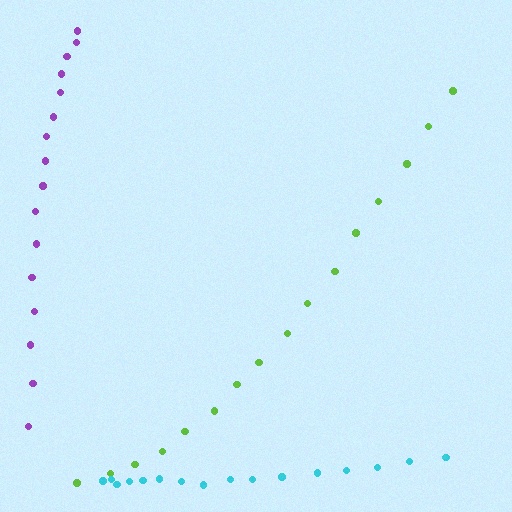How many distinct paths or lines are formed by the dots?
There are 3 distinct paths.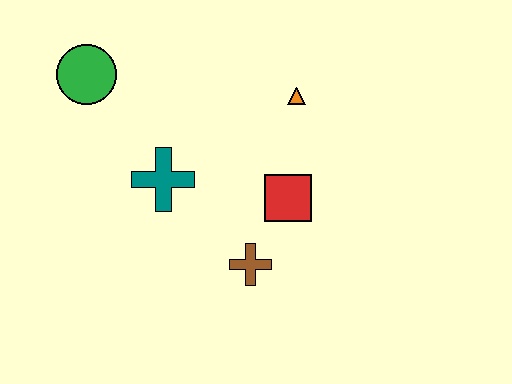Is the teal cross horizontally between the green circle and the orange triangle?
Yes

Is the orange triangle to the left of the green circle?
No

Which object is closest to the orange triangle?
The red square is closest to the orange triangle.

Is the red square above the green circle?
No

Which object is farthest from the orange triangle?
The green circle is farthest from the orange triangle.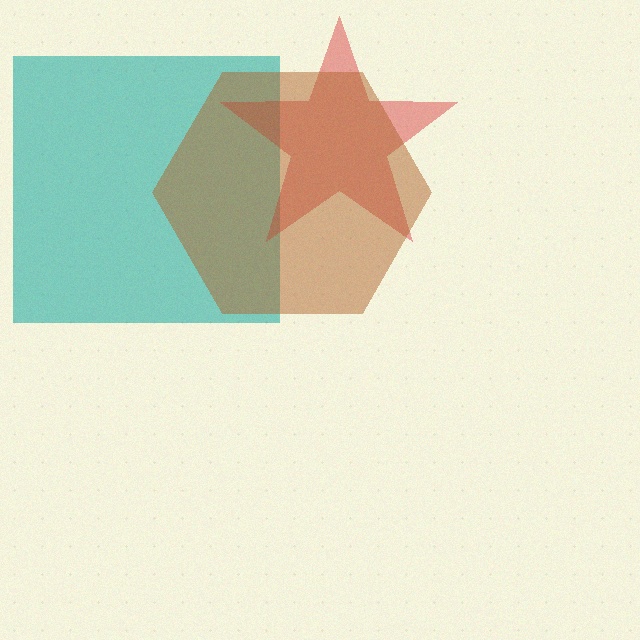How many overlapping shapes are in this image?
There are 3 overlapping shapes in the image.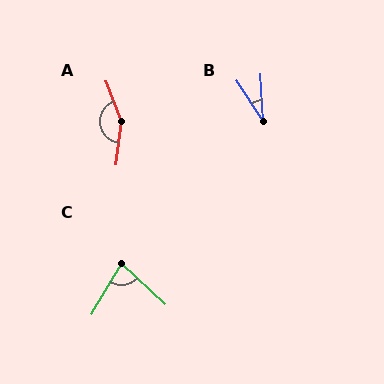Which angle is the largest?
A, at approximately 151 degrees.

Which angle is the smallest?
B, at approximately 30 degrees.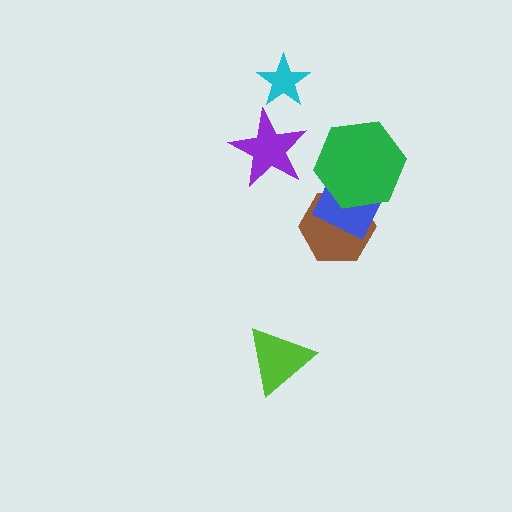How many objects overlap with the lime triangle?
0 objects overlap with the lime triangle.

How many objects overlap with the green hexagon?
2 objects overlap with the green hexagon.